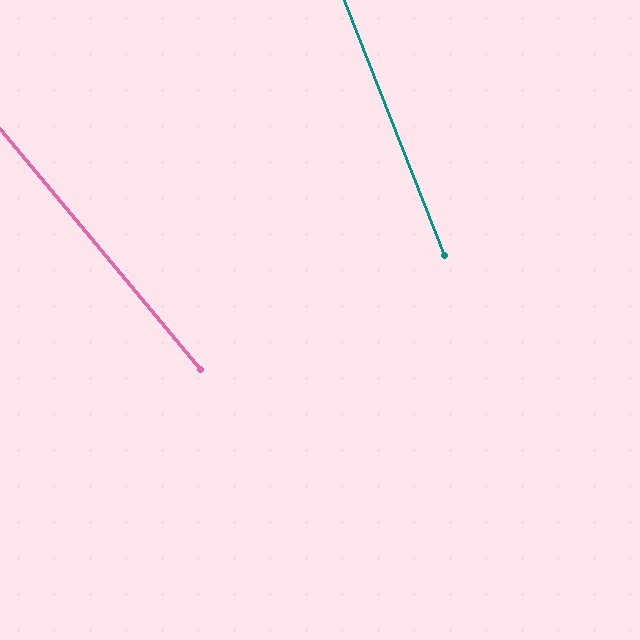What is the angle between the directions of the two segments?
Approximately 18 degrees.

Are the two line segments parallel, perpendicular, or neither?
Neither parallel nor perpendicular — they differ by about 18°.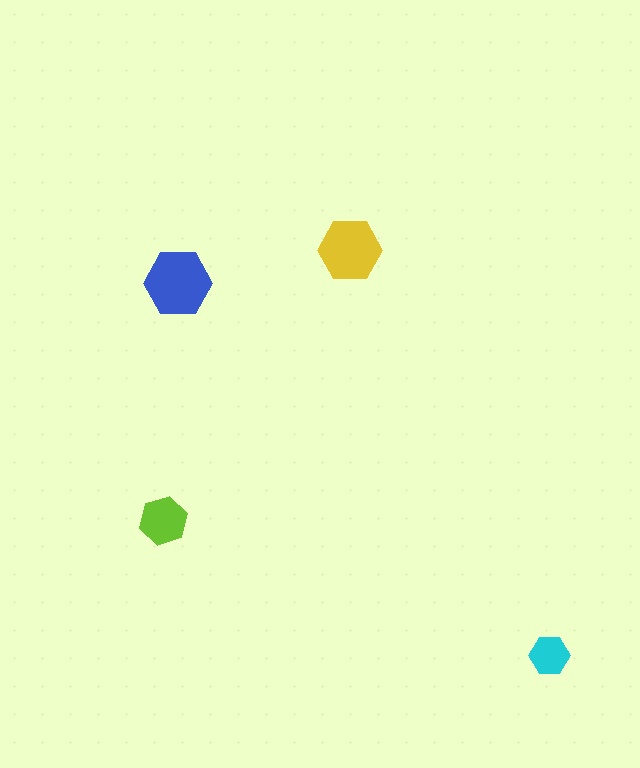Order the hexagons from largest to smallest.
the blue one, the yellow one, the lime one, the cyan one.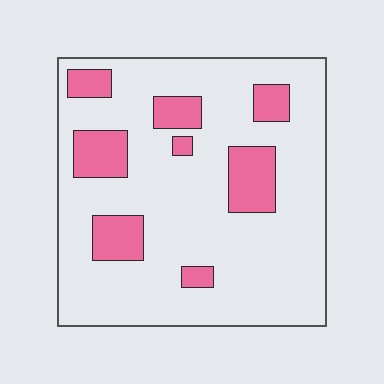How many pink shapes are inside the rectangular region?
8.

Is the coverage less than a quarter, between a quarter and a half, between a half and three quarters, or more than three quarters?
Less than a quarter.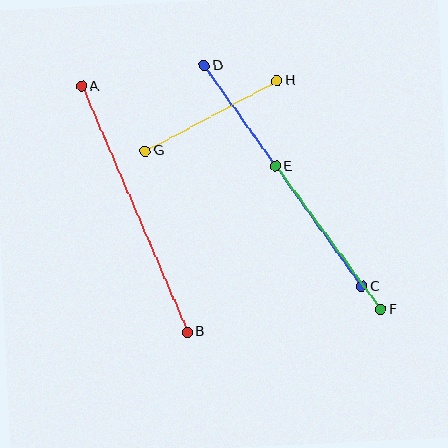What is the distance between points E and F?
The distance is approximately 178 pixels.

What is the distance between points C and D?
The distance is approximately 271 pixels.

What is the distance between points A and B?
The distance is approximately 267 pixels.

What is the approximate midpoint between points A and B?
The midpoint is at approximately (134, 209) pixels.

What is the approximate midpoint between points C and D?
The midpoint is at approximately (283, 176) pixels.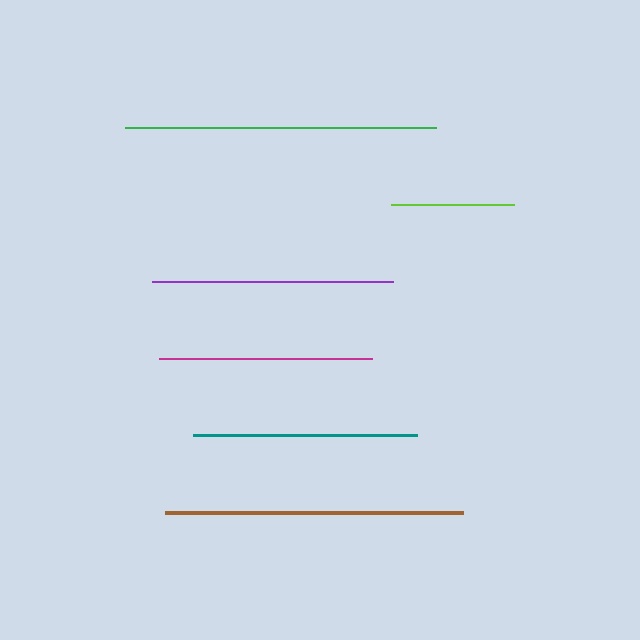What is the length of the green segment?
The green segment is approximately 311 pixels long.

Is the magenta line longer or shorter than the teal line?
The teal line is longer than the magenta line.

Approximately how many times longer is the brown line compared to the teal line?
The brown line is approximately 1.3 times the length of the teal line.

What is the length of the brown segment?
The brown segment is approximately 298 pixels long.